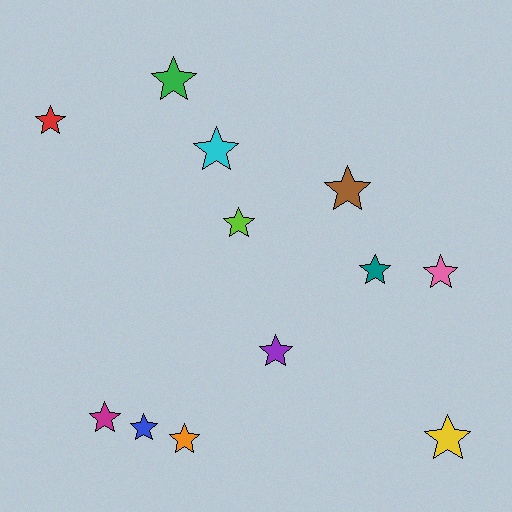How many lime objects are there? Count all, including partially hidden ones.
There is 1 lime object.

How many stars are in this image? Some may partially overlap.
There are 12 stars.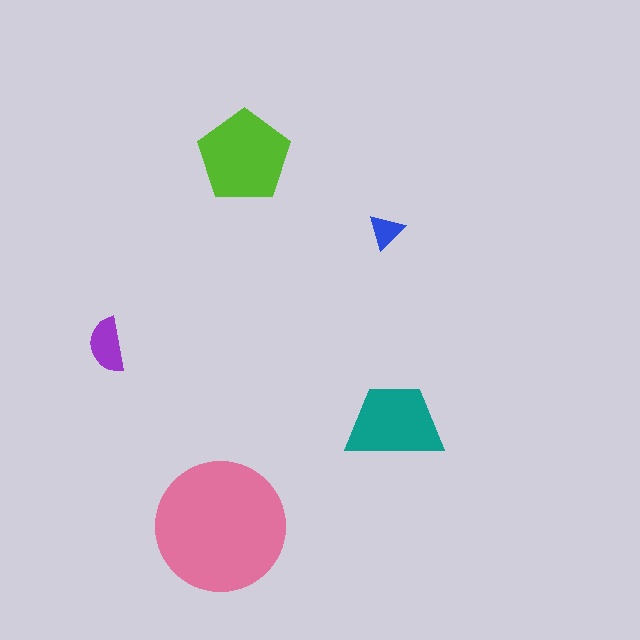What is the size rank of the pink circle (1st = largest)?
1st.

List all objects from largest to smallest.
The pink circle, the lime pentagon, the teal trapezoid, the purple semicircle, the blue triangle.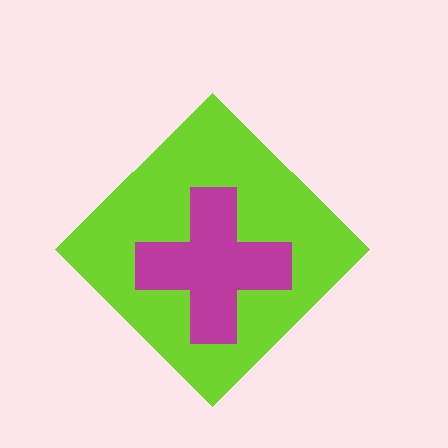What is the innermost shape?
The magenta cross.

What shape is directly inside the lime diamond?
The magenta cross.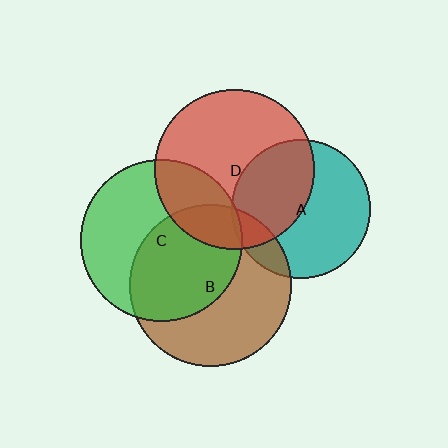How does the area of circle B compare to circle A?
Approximately 1.4 times.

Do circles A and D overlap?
Yes.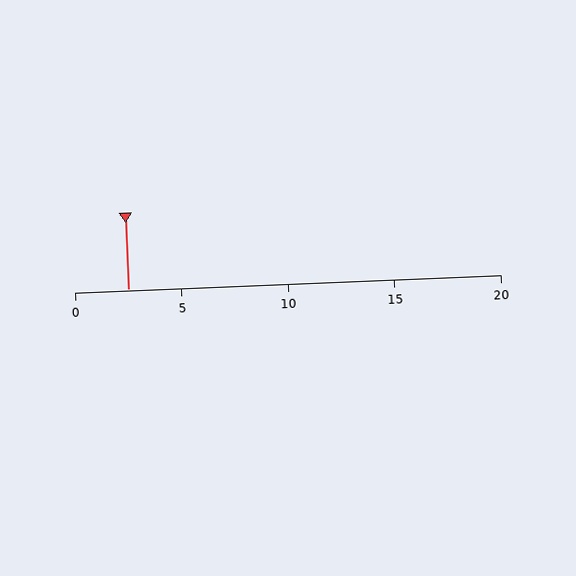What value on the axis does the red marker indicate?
The marker indicates approximately 2.5.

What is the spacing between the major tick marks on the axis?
The major ticks are spaced 5 apart.